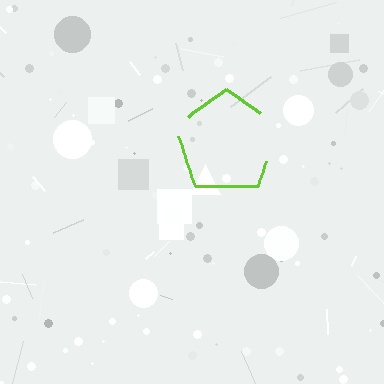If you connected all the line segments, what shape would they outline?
They would outline a pentagon.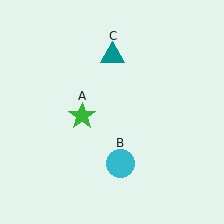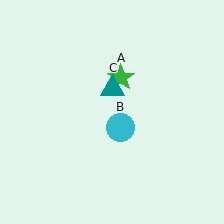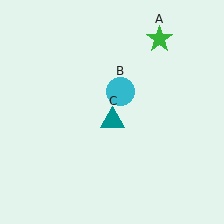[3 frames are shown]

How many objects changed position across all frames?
3 objects changed position: green star (object A), cyan circle (object B), teal triangle (object C).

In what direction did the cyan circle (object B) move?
The cyan circle (object B) moved up.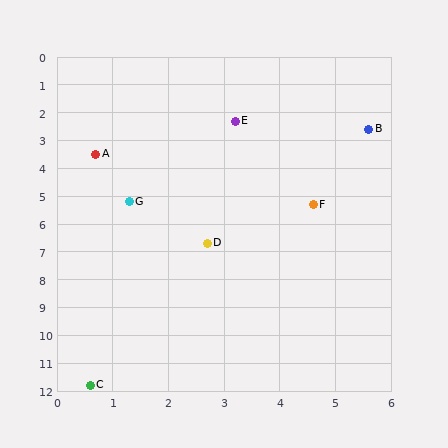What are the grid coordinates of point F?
Point F is at approximately (4.6, 5.3).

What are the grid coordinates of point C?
Point C is at approximately (0.6, 11.8).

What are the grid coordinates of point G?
Point G is at approximately (1.3, 5.2).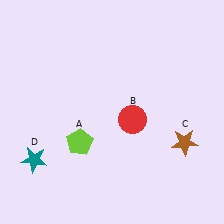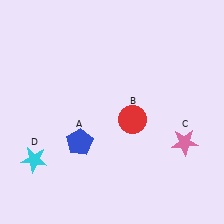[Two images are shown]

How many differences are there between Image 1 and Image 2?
There are 3 differences between the two images.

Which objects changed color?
A changed from lime to blue. C changed from brown to pink. D changed from teal to cyan.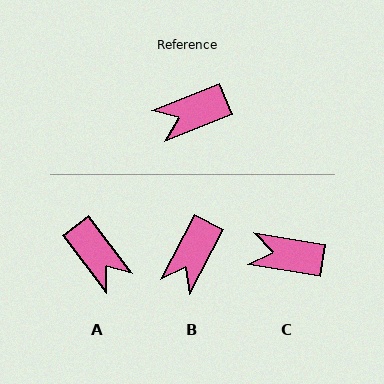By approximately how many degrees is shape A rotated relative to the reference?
Approximately 105 degrees counter-clockwise.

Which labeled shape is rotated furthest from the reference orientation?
A, about 105 degrees away.